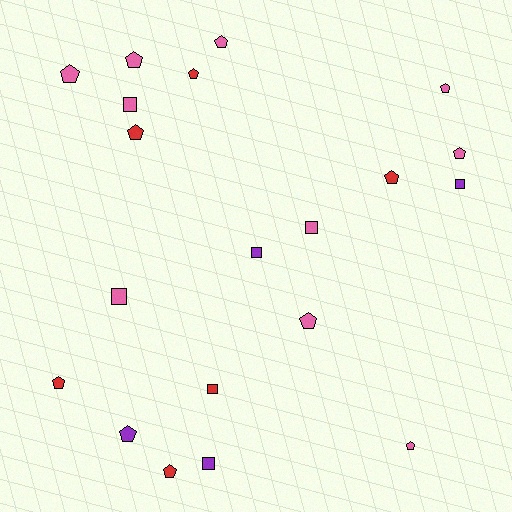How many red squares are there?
There is 1 red square.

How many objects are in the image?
There are 20 objects.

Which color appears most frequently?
Pink, with 10 objects.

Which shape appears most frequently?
Pentagon, with 13 objects.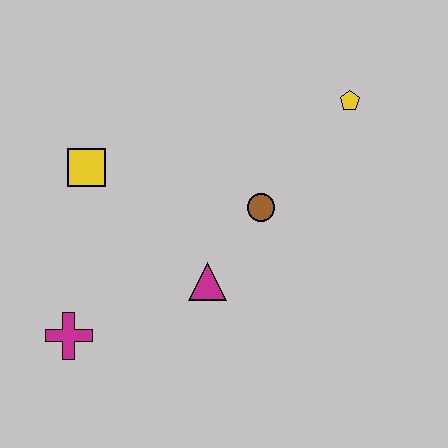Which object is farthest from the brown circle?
The magenta cross is farthest from the brown circle.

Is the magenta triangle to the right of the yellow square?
Yes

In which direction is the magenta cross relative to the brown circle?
The magenta cross is to the left of the brown circle.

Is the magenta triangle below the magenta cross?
No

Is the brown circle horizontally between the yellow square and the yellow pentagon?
Yes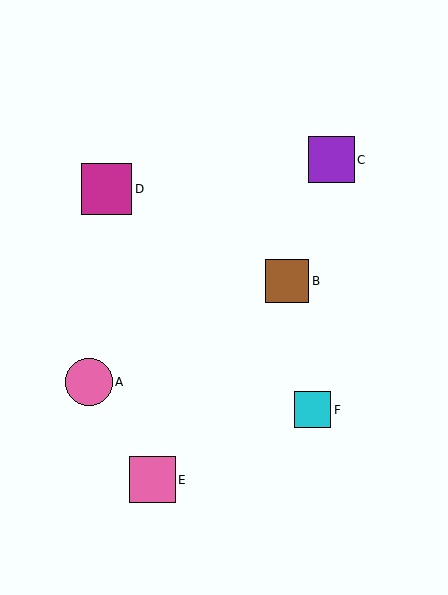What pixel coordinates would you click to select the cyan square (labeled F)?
Click at (313, 410) to select the cyan square F.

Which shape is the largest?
The magenta square (labeled D) is the largest.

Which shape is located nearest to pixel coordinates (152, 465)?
The pink square (labeled E) at (152, 480) is nearest to that location.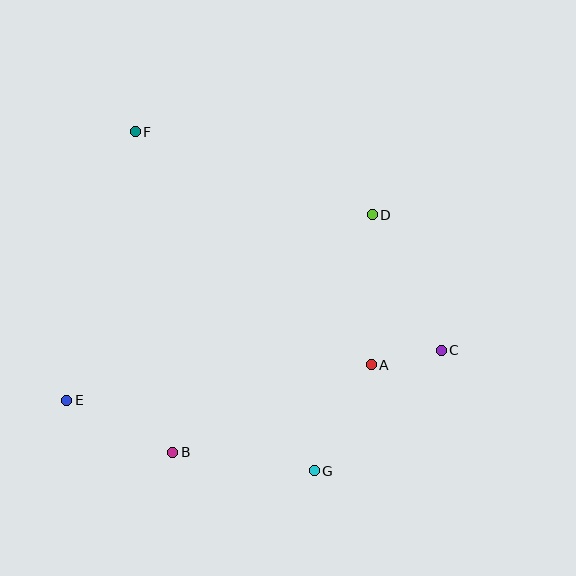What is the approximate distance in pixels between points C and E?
The distance between C and E is approximately 378 pixels.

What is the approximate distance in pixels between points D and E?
The distance between D and E is approximately 358 pixels.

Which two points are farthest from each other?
Points F and G are farthest from each other.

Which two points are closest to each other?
Points A and C are closest to each other.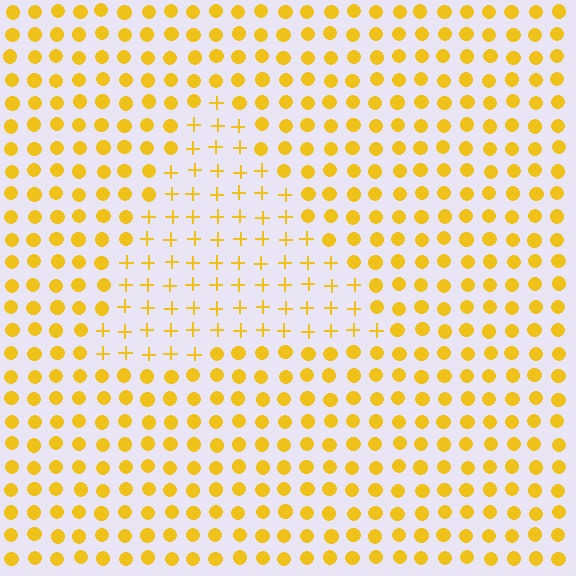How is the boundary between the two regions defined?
The boundary is defined by a change in element shape: plus signs inside vs. circles outside. All elements share the same color and spacing.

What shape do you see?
I see a triangle.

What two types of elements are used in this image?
The image uses plus signs inside the triangle region and circles outside it.